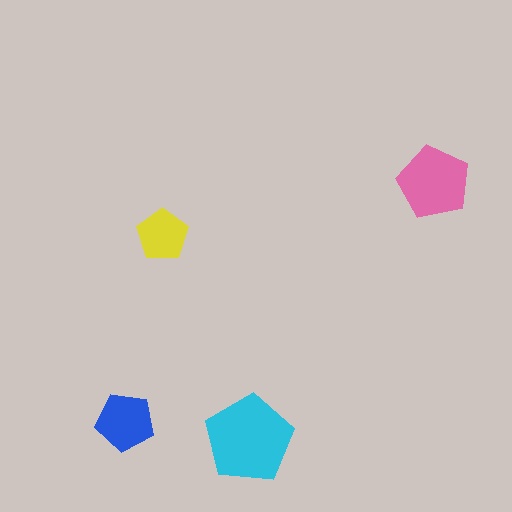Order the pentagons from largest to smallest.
the cyan one, the pink one, the blue one, the yellow one.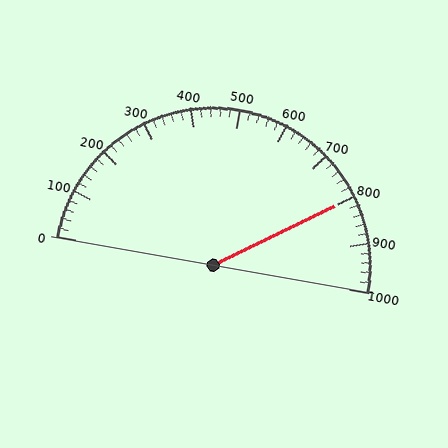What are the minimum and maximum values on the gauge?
The gauge ranges from 0 to 1000.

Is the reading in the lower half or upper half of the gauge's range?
The reading is in the upper half of the range (0 to 1000).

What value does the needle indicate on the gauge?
The needle indicates approximately 800.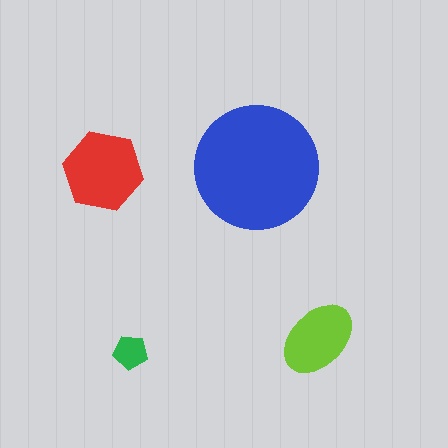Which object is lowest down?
The green pentagon is bottommost.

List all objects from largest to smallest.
The blue circle, the red hexagon, the lime ellipse, the green pentagon.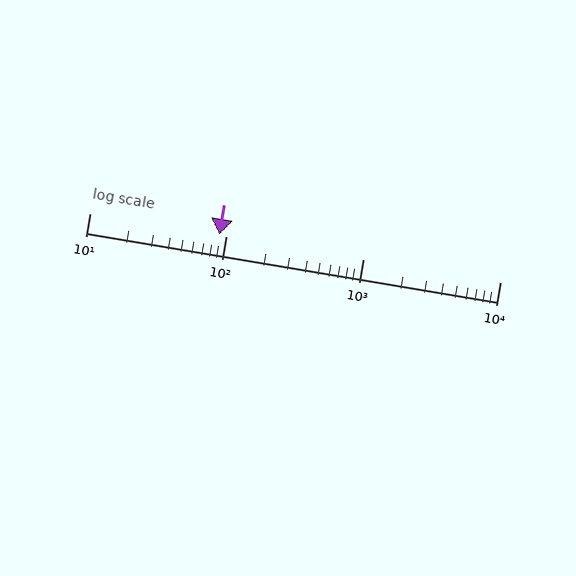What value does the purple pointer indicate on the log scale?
The pointer indicates approximately 89.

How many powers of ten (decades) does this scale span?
The scale spans 3 decades, from 10 to 10000.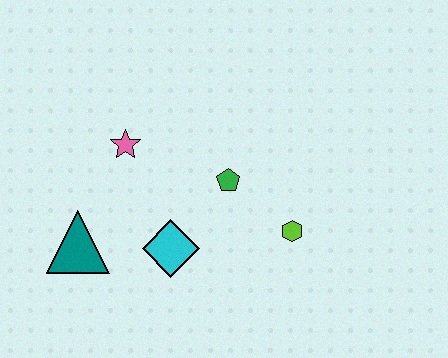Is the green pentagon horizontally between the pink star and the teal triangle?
No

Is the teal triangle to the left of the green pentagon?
Yes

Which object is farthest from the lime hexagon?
The teal triangle is farthest from the lime hexagon.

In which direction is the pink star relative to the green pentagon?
The pink star is to the left of the green pentagon.